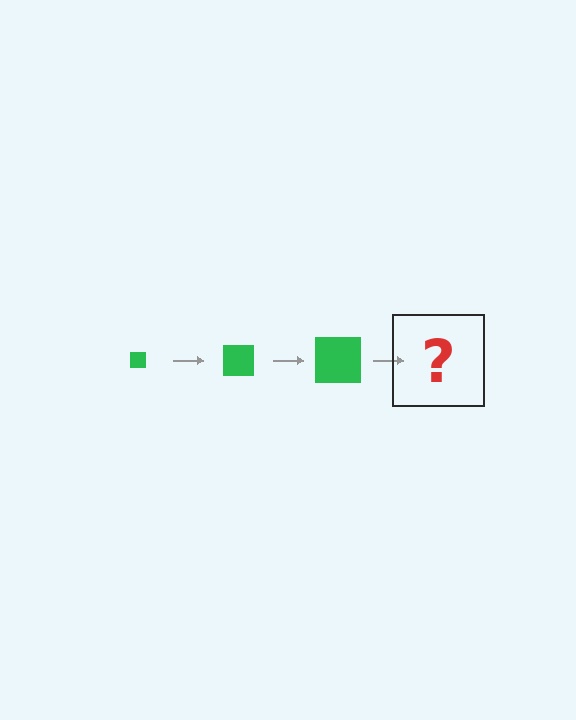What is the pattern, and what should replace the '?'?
The pattern is that the square gets progressively larger each step. The '?' should be a green square, larger than the previous one.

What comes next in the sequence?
The next element should be a green square, larger than the previous one.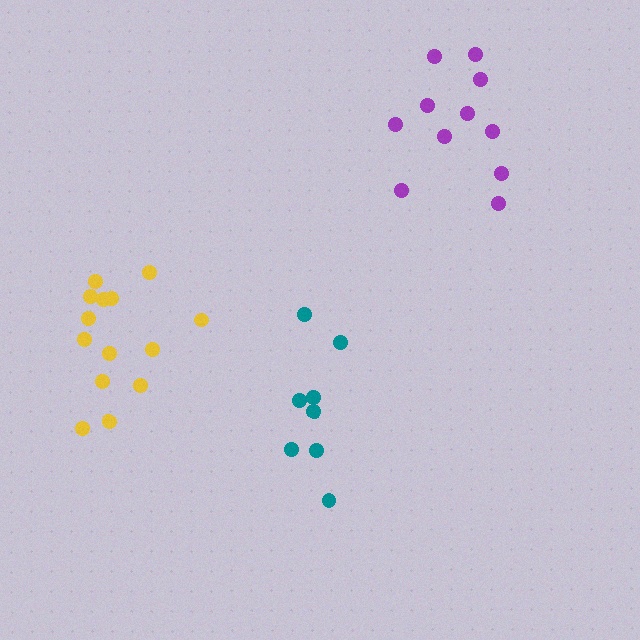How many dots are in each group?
Group 1: 11 dots, Group 2: 8 dots, Group 3: 14 dots (33 total).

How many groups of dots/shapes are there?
There are 3 groups.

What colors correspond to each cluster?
The clusters are colored: purple, teal, yellow.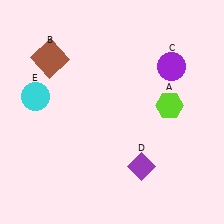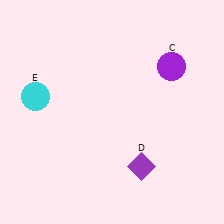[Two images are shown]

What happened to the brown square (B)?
The brown square (B) was removed in Image 2. It was in the top-left area of Image 1.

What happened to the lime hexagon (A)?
The lime hexagon (A) was removed in Image 2. It was in the top-right area of Image 1.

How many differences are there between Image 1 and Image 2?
There are 2 differences between the two images.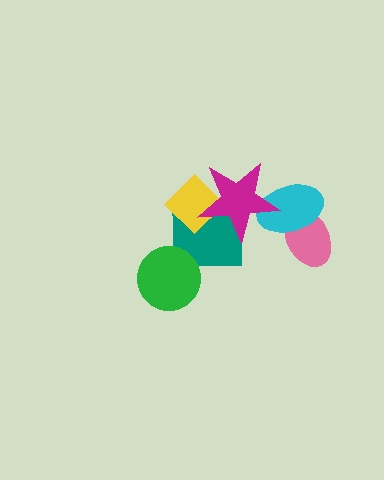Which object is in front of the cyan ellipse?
The magenta star is in front of the cyan ellipse.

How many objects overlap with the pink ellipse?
1 object overlaps with the pink ellipse.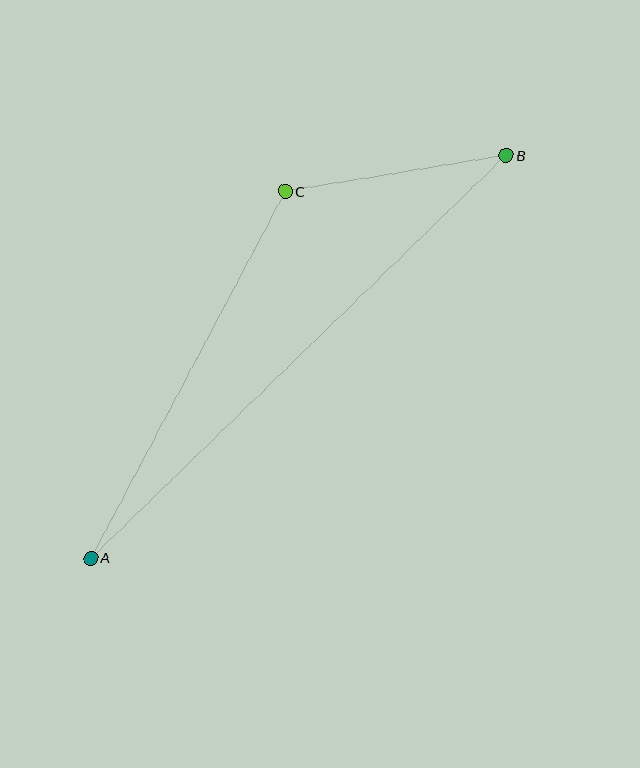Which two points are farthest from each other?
Points A and B are farthest from each other.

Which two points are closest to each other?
Points B and C are closest to each other.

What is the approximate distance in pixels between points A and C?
The distance between A and C is approximately 415 pixels.